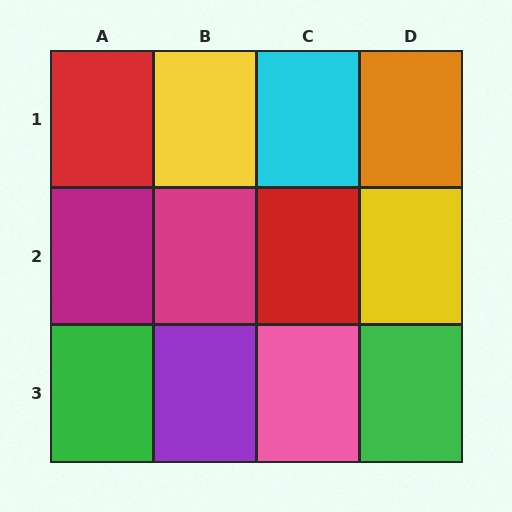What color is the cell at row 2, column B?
Magenta.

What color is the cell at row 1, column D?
Orange.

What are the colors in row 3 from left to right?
Green, purple, pink, green.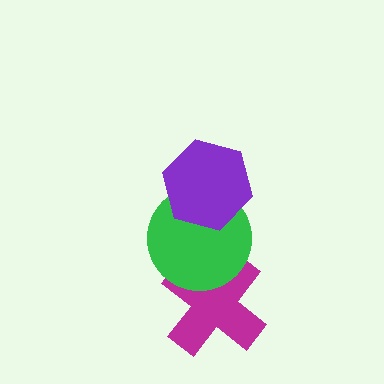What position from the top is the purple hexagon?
The purple hexagon is 1st from the top.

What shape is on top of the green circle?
The purple hexagon is on top of the green circle.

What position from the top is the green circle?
The green circle is 2nd from the top.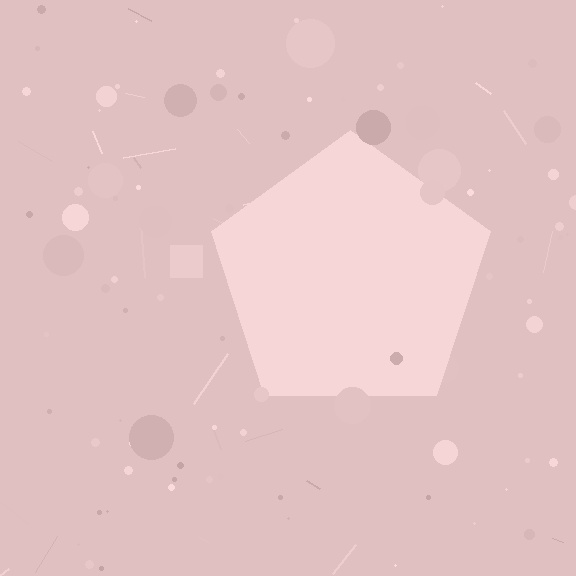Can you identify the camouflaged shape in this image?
The camouflaged shape is a pentagon.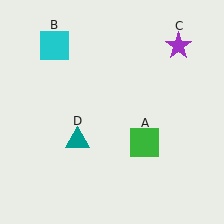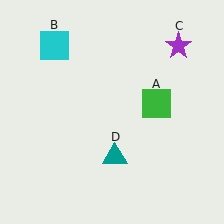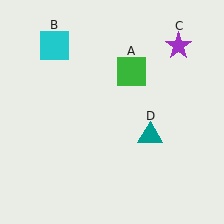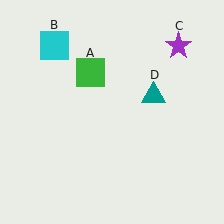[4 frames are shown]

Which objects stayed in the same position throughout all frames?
Cyan square (object B) and purple star (object C) remained stationary.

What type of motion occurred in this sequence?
The green square (object A), teal triangle (object D) rotated counterclockwise around the center of the scene.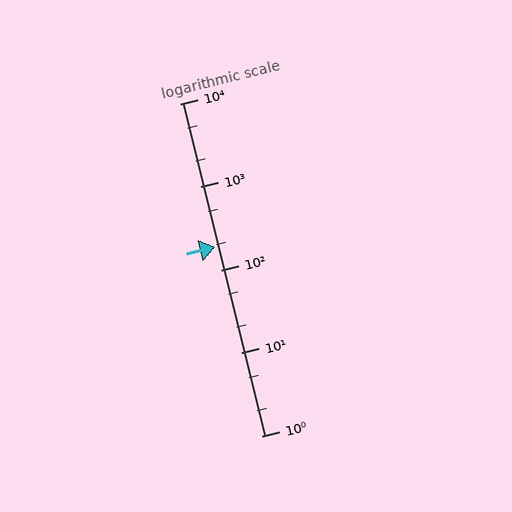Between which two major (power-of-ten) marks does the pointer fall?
The pointer is between 100 and 1000.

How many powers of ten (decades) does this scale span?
The scale spans 4 decades, from 1 to 10000.